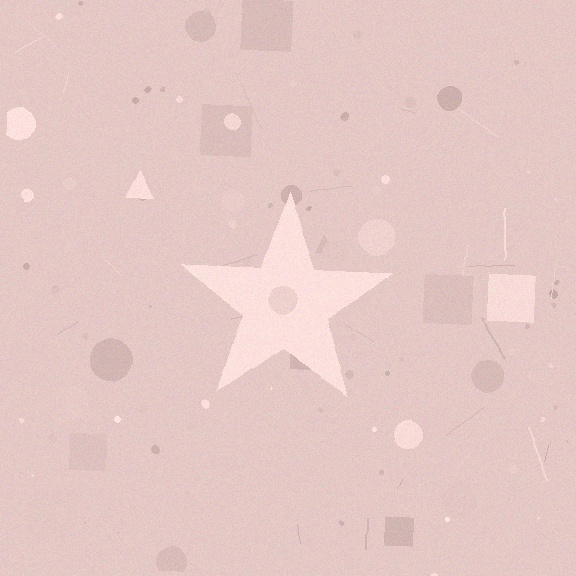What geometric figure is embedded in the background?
A star is embedded in the background.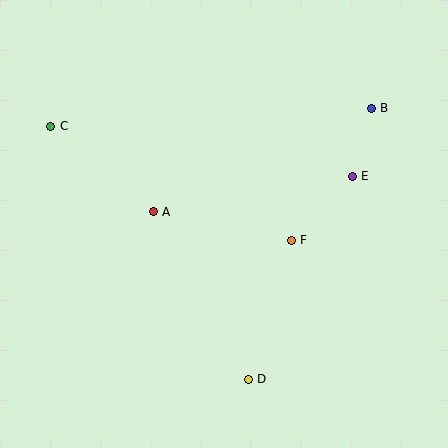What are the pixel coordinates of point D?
Point D is at (248, 379).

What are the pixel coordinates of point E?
Point E is at (352, 176).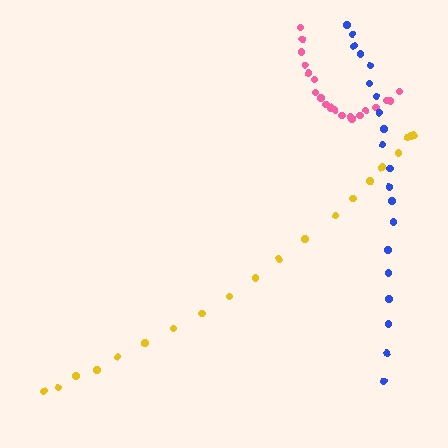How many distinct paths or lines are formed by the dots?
There are 3 distinct paths.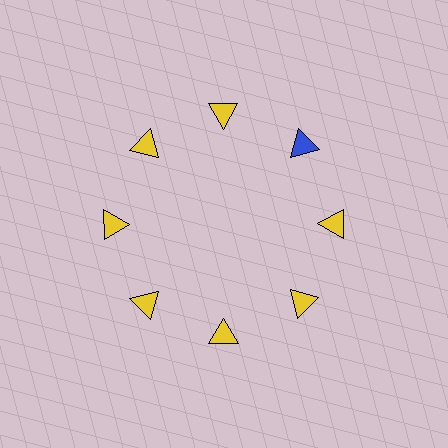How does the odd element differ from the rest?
It has a different color: blue instead of yellow.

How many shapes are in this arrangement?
There are 8 shapes arranged in a ring pattern.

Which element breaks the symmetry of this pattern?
The blue triangle at roughly the 2 o'clock position breaks the symmetry. All other shapes are yellow triangles.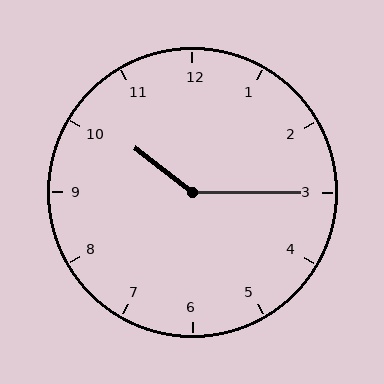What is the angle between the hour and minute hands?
Approximately 142 degrees.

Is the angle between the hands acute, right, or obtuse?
It is obtuse.